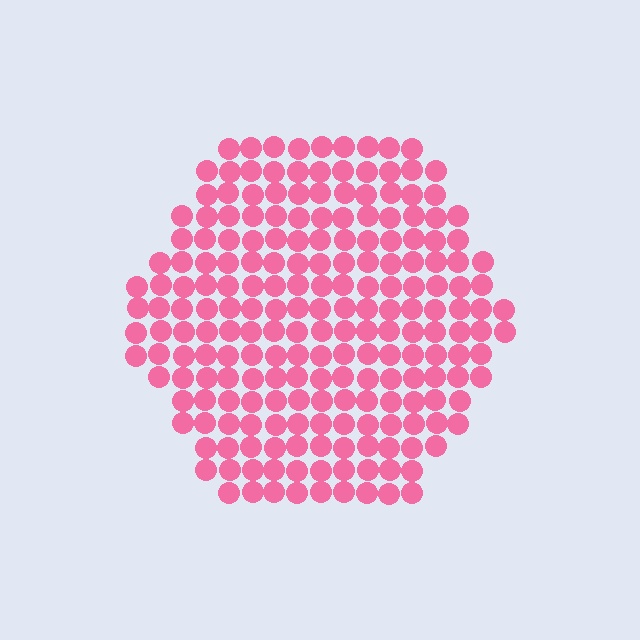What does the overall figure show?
The overall figure shows a hexagon.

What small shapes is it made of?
It is made of small circles.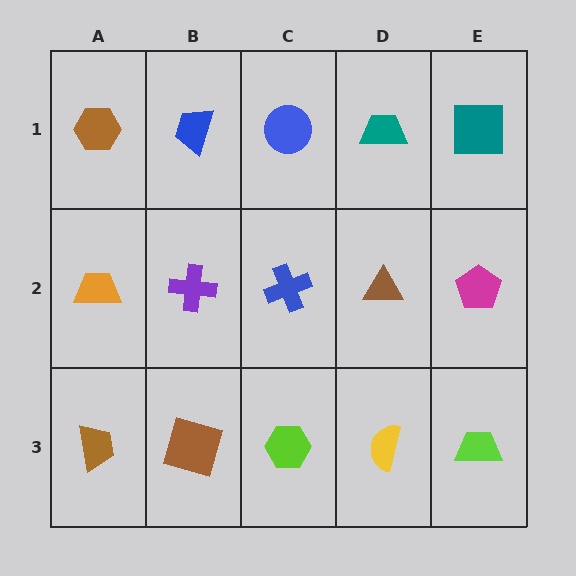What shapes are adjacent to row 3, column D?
A brown triangle (row 2, column D), a lime hexagon (row 3, column C), a lime trapezoid (row 3, column E).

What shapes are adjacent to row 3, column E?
A magenta pentagon (row 2, column E), a yellow semicircle (row 3, column D).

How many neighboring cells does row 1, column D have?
3.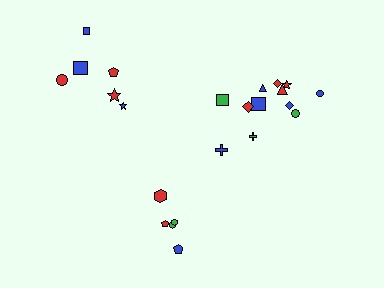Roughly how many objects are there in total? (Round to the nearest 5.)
Roughly 25 objects in total.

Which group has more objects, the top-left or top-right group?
The top-right group.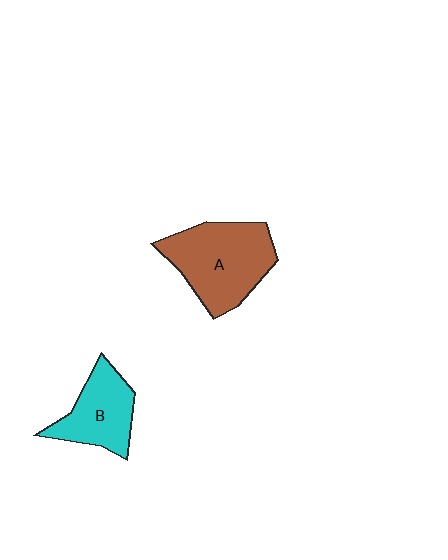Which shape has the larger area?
Shape A (brown).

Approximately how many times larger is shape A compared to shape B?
Approximately 1.5 times.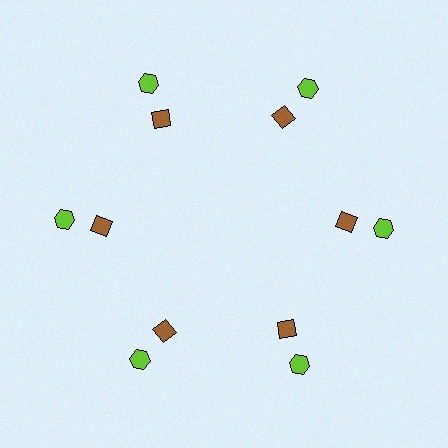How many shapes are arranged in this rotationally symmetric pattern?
There are 12 shapes, arranged in 6 groups of 2.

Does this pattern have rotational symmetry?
Yes, this pattern has 6-fold rotational symmetry. It looks the same after rotating 60 degrees around the center.